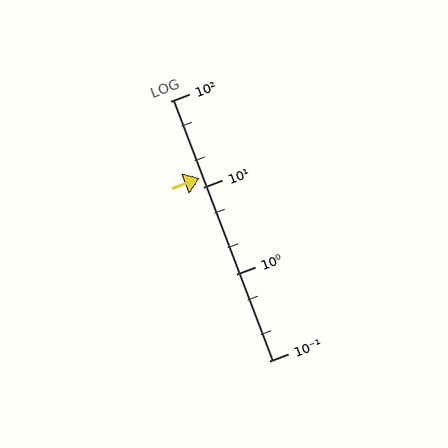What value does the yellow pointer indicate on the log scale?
The pointer indicates approximately 13.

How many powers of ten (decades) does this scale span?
The scale spans 3 decades, from 0.1 to 100.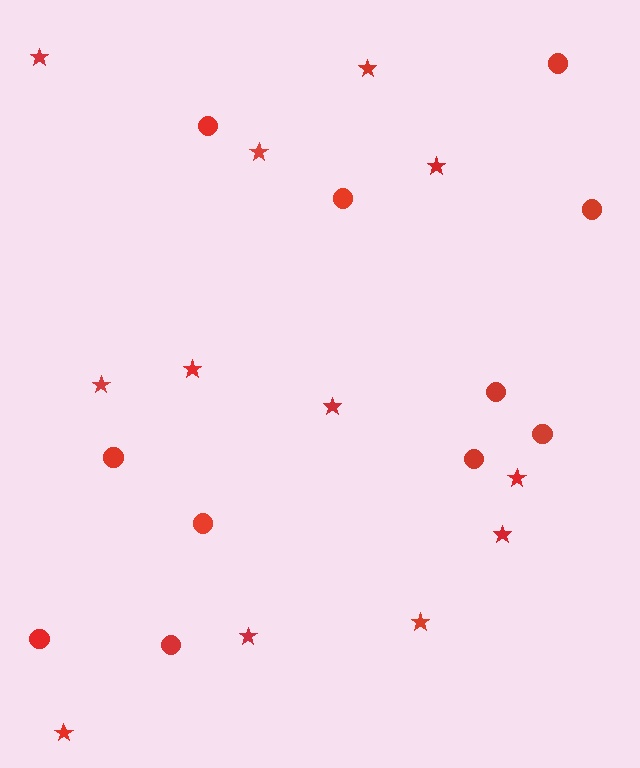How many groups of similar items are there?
There are 2 groups: one group of stars (12) and one group of circles (11).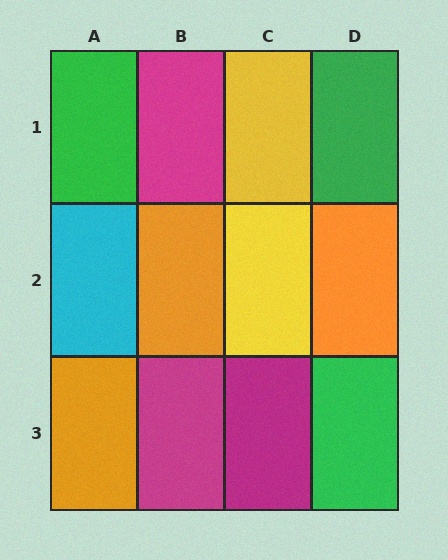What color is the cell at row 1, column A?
Green.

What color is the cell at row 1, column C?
Yellow.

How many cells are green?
3 cells are green.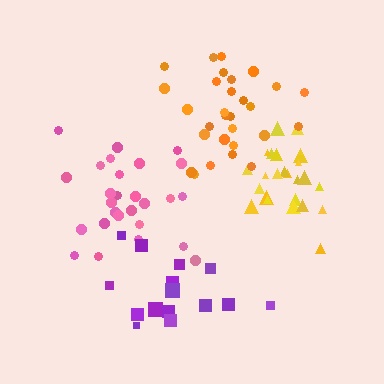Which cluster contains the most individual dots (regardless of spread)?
Orange (29).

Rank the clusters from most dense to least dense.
yellow, orange, pink, purple.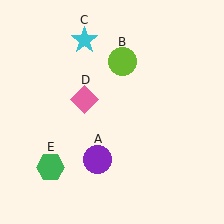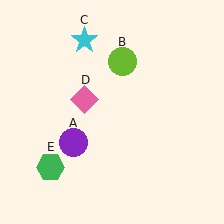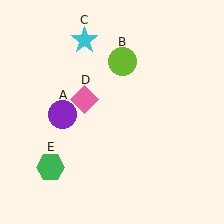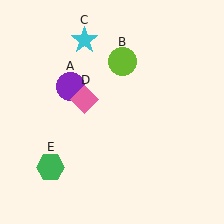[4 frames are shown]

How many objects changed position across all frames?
1 object changed position: purple circle (object A).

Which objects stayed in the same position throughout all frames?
Lime circle (object B) and cyan star (object C) and pink diamond (object D) and green hexagon (object E) remained stationary.